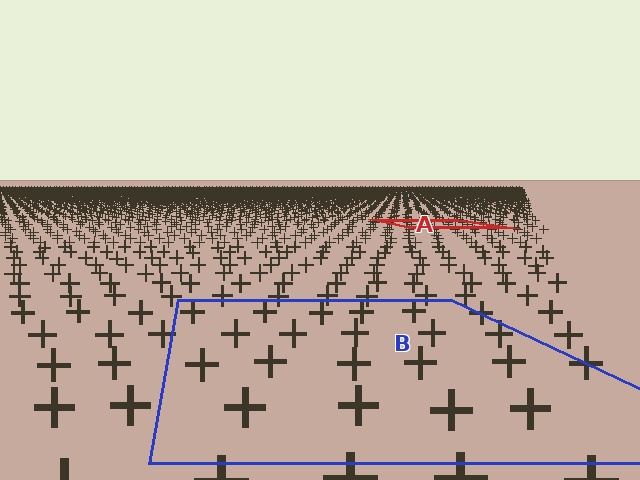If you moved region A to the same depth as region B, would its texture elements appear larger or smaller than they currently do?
They would appear larger. At a closer depth, the same texture elements are projected at a bigger on-screen size.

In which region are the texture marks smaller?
The texture marks are smaller in region A, because it is farther away.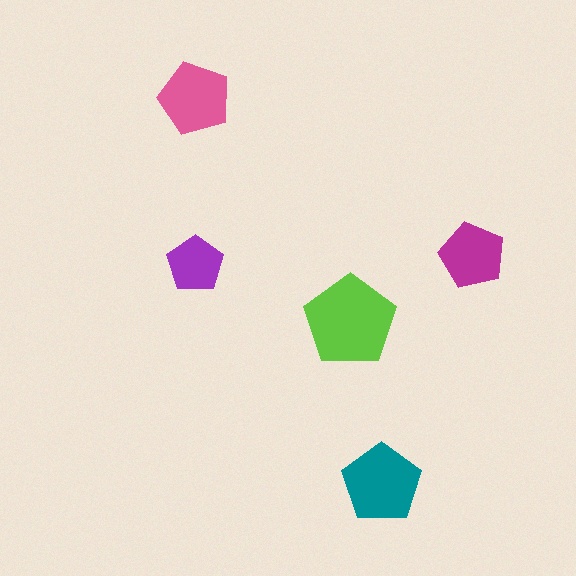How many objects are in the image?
There are 5 objects in the image.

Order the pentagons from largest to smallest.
the lime one, the teal one, the pink one, the magenta one, the purple one.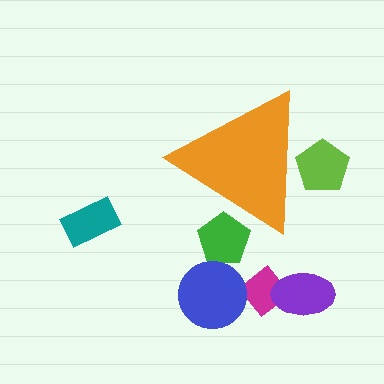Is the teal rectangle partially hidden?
No, the teal rectangle is fully visible.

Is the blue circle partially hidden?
No, the blue circle is fully visible.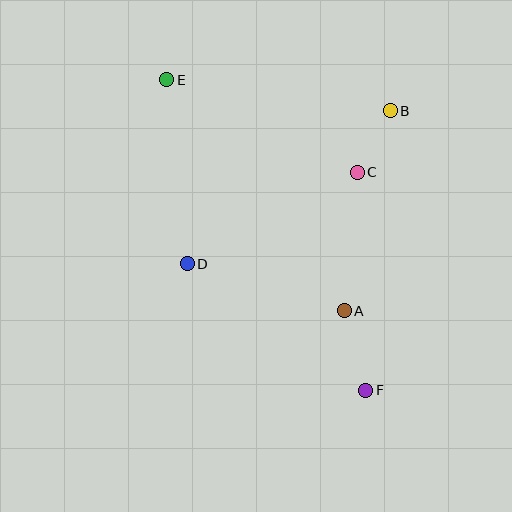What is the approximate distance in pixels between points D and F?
The distance between D and F is approximately 219 pixels.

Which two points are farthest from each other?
Points E and F are farthest from each other.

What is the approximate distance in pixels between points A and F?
The distance between A and F is approximately 82 pixels.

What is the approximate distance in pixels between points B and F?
The distance between B and F is approximately 280 pixels.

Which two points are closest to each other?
Points B and C are closest to each other.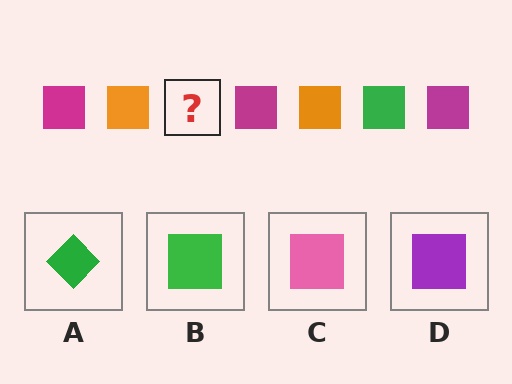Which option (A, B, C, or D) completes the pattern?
B.